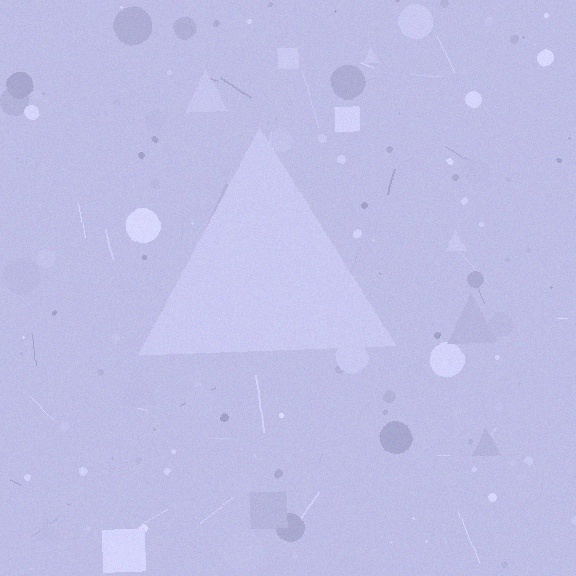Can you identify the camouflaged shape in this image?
The camouflaged shape is a triangle.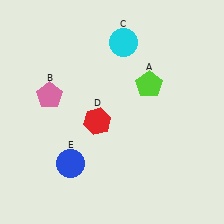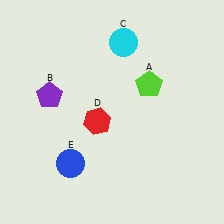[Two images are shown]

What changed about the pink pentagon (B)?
In Image 1, B is pink. In Image 2, it changed to purple.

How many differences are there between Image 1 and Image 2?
There is 1 difference between the two images.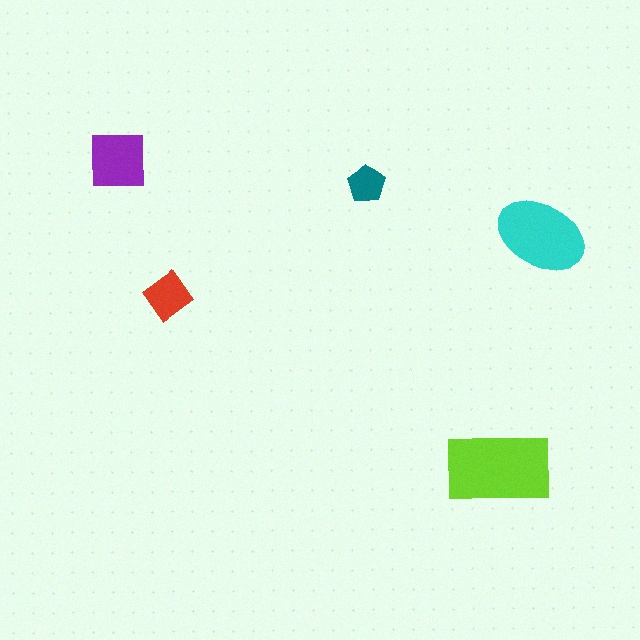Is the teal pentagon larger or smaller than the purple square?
Smaller.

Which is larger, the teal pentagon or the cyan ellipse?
The cyan ellipse.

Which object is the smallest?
The teal pentagon.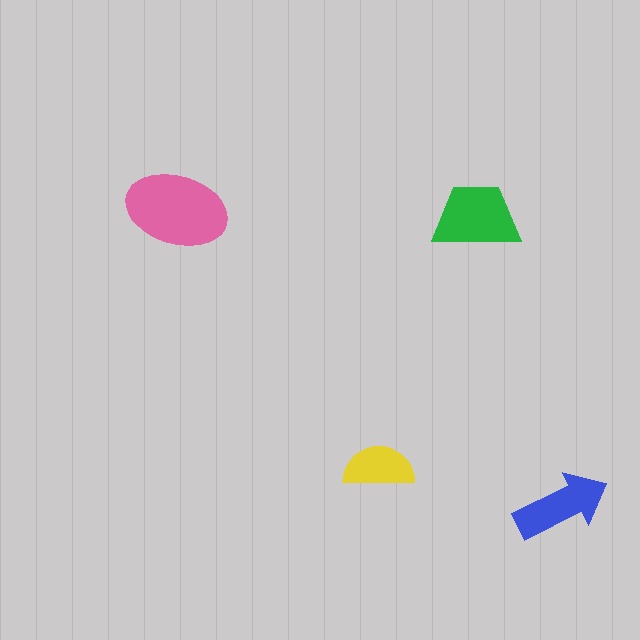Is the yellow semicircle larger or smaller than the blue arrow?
Smaller.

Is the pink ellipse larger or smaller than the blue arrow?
Larger.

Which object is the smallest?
The yellow semicircle.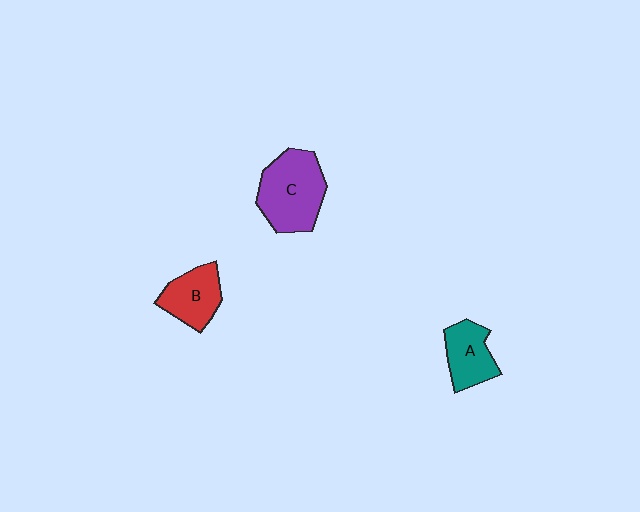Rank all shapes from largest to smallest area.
From largest to smallest: C (purple), B (red), A (teal).